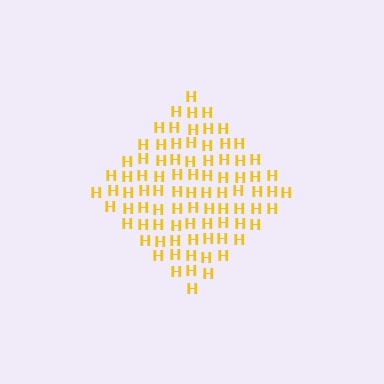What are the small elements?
The small elements are letter H's.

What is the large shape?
The large shape is a diamond.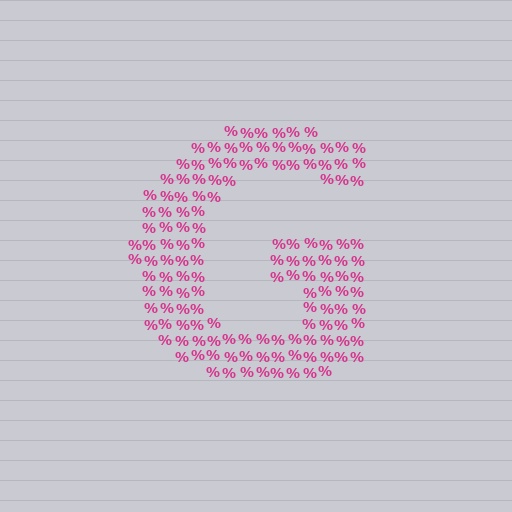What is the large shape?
The large shape is the letter G.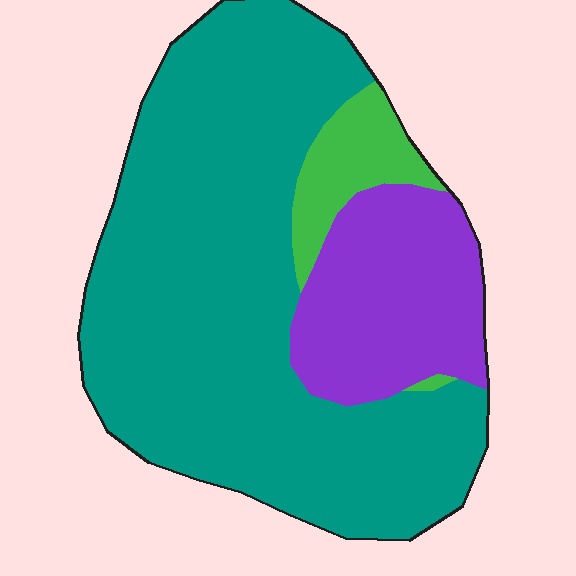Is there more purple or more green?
Purple.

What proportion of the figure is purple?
Purple covers roughly 20% of the figure.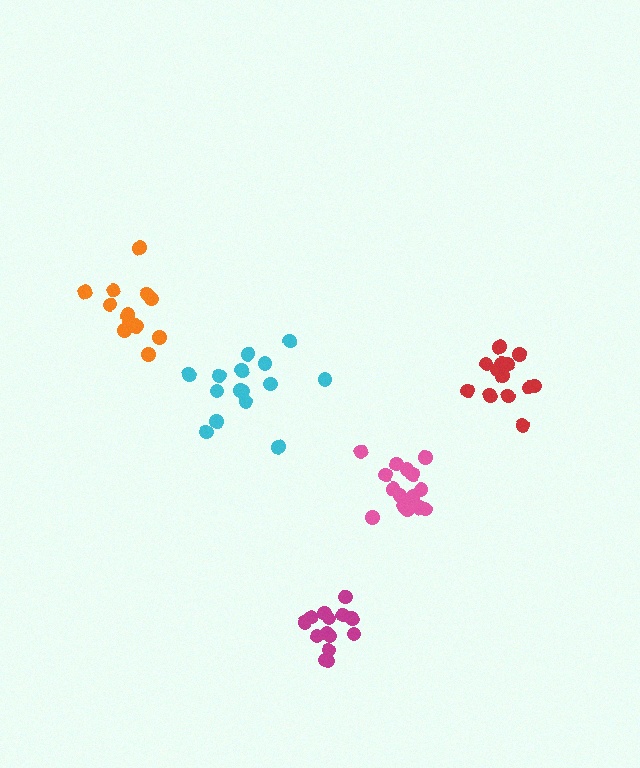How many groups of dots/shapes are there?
There are 5 groups.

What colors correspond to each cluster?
The clusters are colored: cyan, pink, magenta, orange, red.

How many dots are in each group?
Group 1: 15 dots, Group 2: 17 dots, Group 3: 14 dots, Group 4: 14 dots, Group 5: 13 dots (73 total).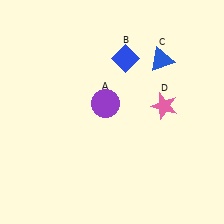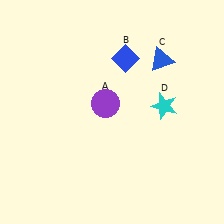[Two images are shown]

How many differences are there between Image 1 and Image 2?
There is 1 difference between the two images.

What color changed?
The star (D) changed from pink in Image 1 to cyan in Image 2.